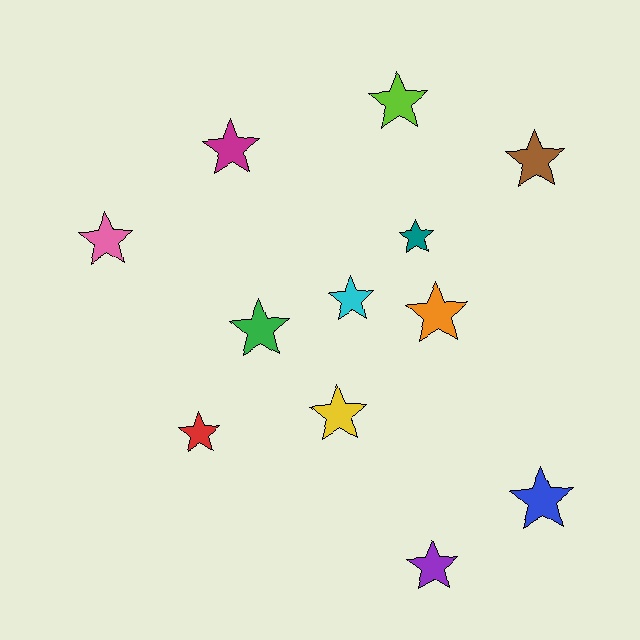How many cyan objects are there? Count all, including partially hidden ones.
There is 1 cyan object.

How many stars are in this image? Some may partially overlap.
There are 12 stars.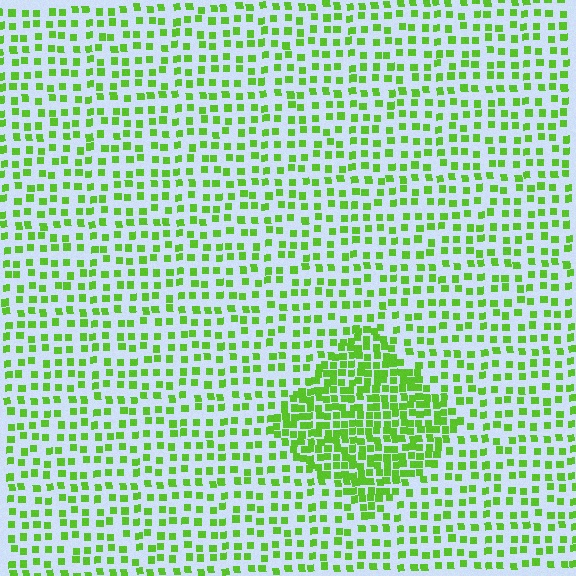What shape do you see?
I see a diamond.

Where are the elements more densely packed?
The elements are more densely packed inside the diamond boundary.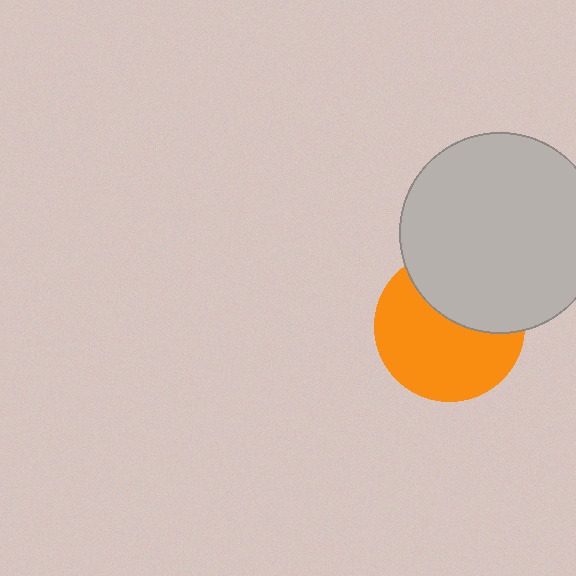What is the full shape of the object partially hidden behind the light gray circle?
The partially hidden object is an orange circle.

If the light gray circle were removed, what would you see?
You would see the complete orange circle.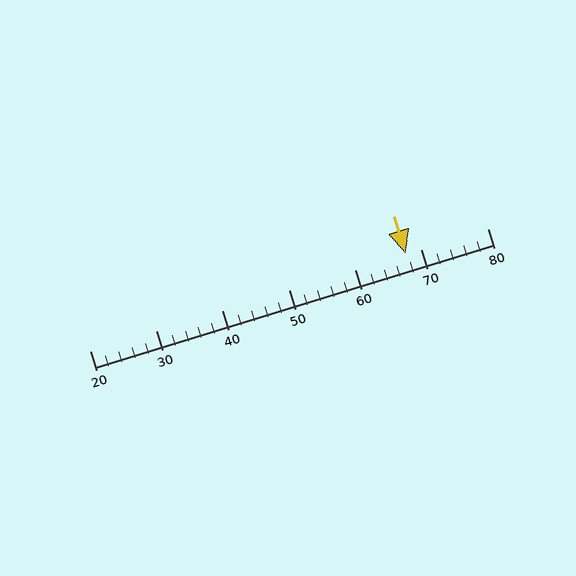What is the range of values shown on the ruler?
The ruler shows values from 20 to 80.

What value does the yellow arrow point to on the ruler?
The yellow arrow points to approximately 68.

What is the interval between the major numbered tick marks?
The major tick marks are spaced 10 units apart.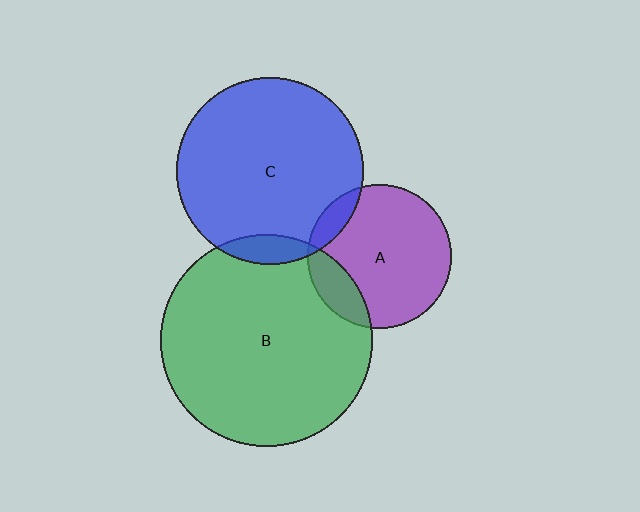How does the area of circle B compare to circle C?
Approximately 1.3 times.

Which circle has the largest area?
Circle B (green).